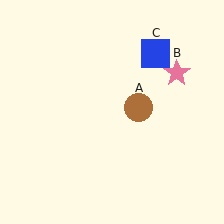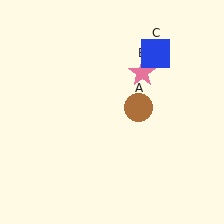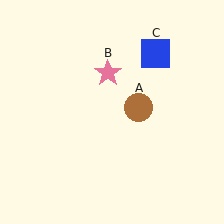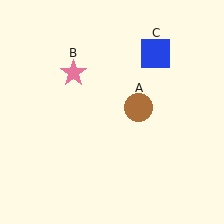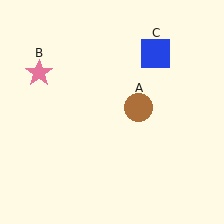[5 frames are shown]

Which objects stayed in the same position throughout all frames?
Brown circle (object A) and blue square (object C) remained stationary.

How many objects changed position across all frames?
1 object changed position: pink star (object B).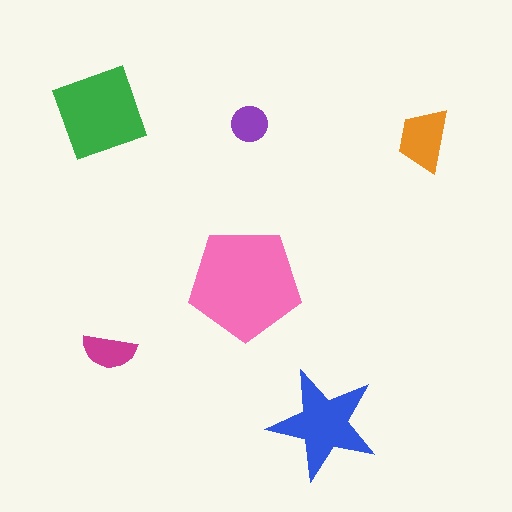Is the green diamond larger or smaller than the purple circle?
Larger.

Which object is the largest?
The pink pentagon.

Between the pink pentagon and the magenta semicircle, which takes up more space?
The pink pentagon.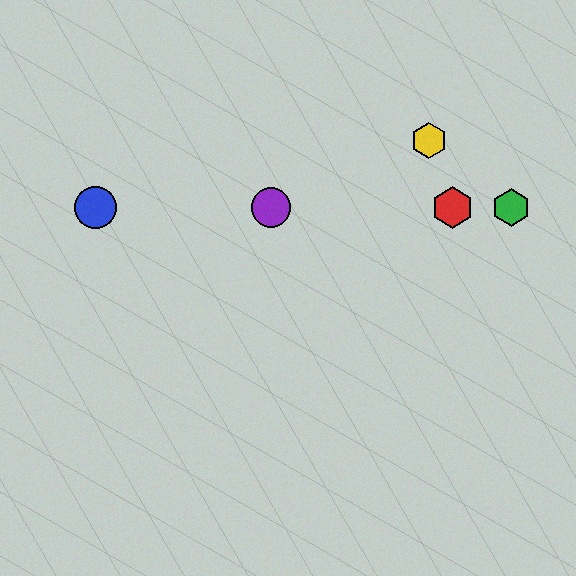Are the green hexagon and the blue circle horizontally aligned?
Yes, both are at y≈207.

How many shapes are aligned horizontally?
4 shapes (the red hexagon, the blue circle, the green hexagon, the purple circle) are aligned horizontally.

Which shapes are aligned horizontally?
The red hexagon, the blue circle, the green hexagon, the purple circle are aligned horizontally.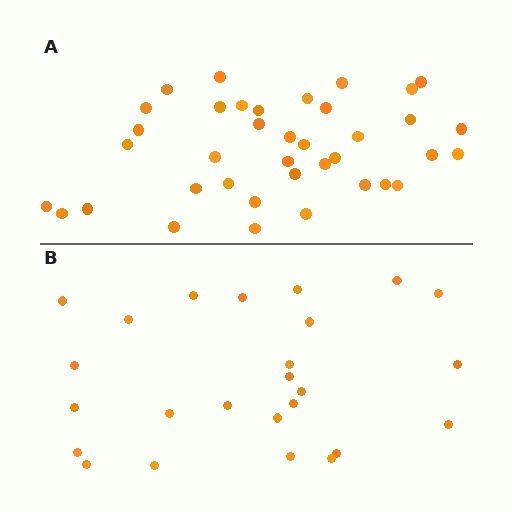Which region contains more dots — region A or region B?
Region A (the top region) has more dots.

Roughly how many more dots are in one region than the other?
Region A has approximately 15 more dots than region B.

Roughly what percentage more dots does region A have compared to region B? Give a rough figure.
About 50% more.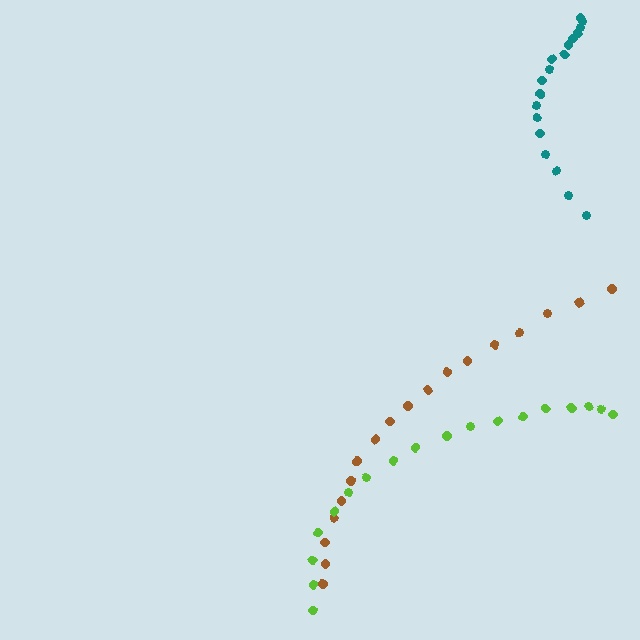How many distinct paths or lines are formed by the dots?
There are 3 distinct paths.